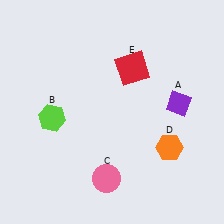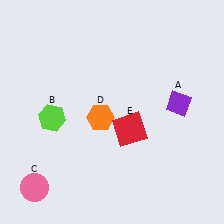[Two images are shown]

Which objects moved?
The objects that moved are: the pink circle (C), the orange hexagon (D), the red square (E).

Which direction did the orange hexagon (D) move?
The orange hexagon (D) moved left.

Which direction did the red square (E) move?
The red square (E) moved down.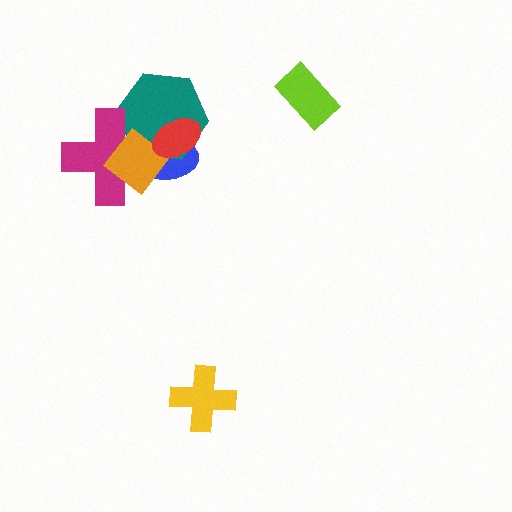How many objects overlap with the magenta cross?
3 objects overlap with the magenta cross.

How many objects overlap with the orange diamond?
4 objects overlap with the orange diamond.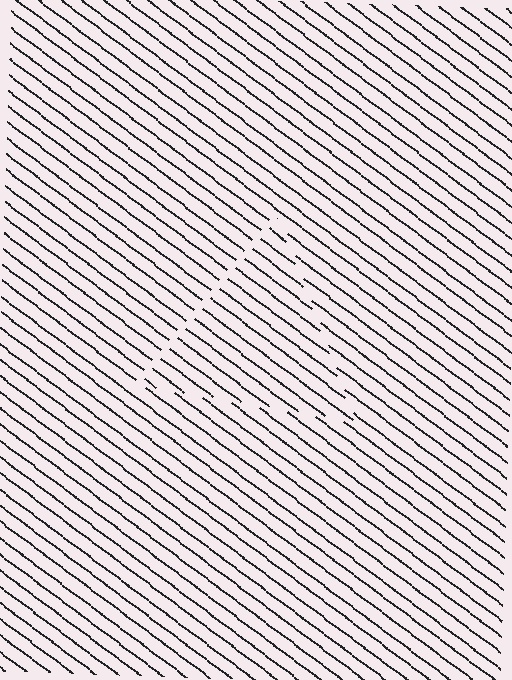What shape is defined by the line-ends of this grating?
An illusory triangle. The interior of the shape contains the same grating, shifted by half a period — the contour is defined by the phase discontinuity where line-ends from the inner and outer gratings abut.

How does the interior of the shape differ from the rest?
The interior of the shape contains the same grating, shifted by half a period — the contour is defined by the phase discontinuity where line-ends from the inner and outer gratings abut.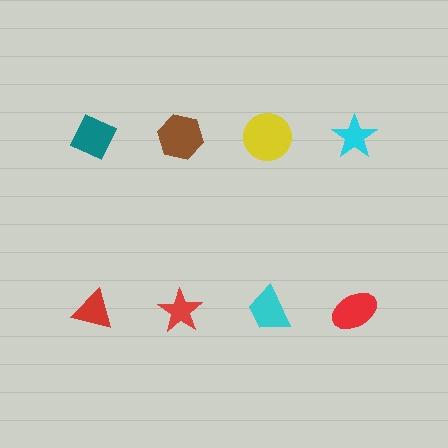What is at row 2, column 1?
A red triangle.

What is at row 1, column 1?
A teal diamond.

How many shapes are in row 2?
4 shapes.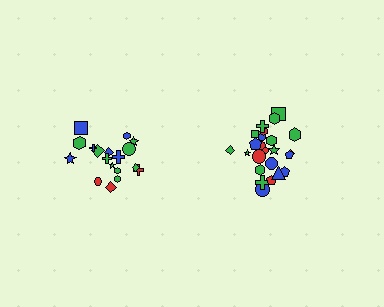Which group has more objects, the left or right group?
The right group.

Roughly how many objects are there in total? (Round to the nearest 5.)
Roughly 45 objects in total.